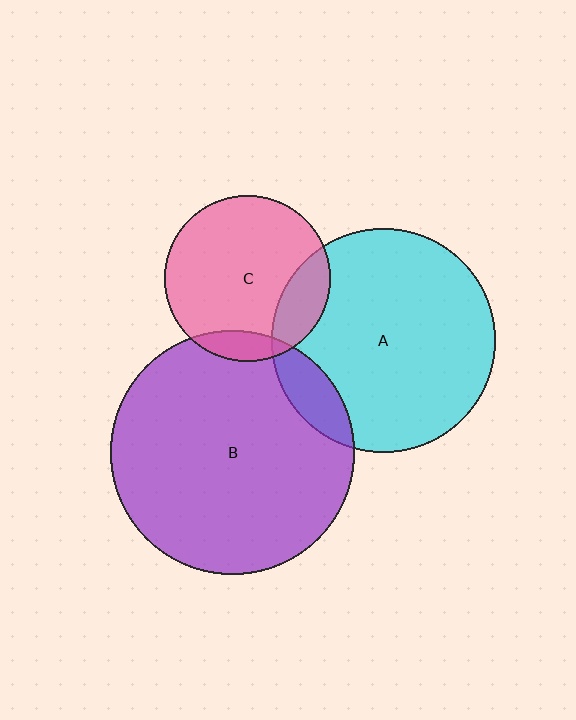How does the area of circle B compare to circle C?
Approximately 2.2 times.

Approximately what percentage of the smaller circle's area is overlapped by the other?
Approximately 20%.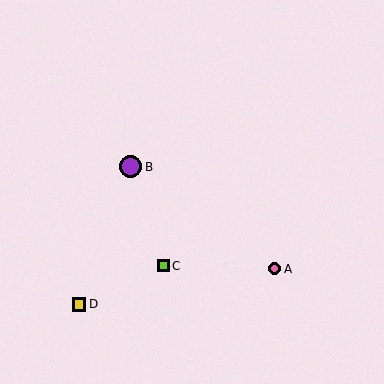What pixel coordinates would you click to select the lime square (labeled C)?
Click at (163, 266) to select the lime square C.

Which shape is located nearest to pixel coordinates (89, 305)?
The yellow square (labeled D) at (79, 304) is nearest to that location.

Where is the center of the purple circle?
The center of the purple circle is at (130, 167).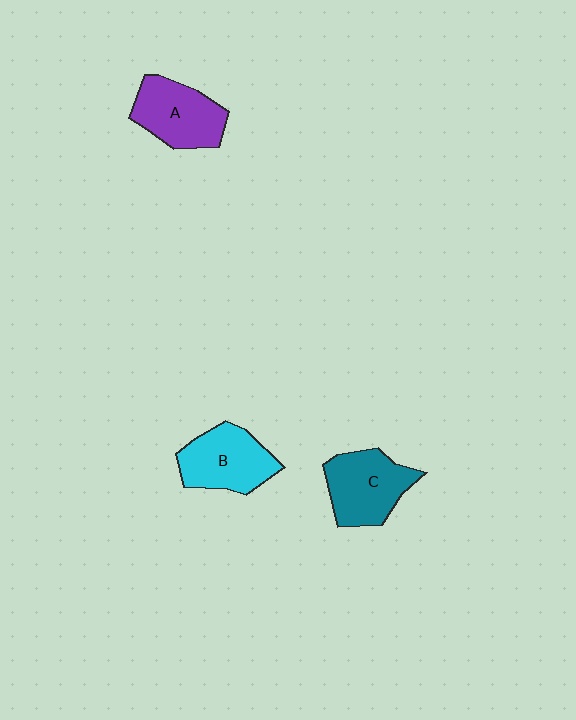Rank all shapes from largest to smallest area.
From largest to smallest: C (teal), B (cyan), A (purple).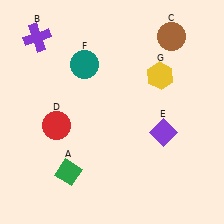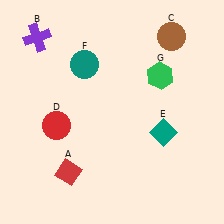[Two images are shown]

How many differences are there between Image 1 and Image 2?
There are 3 differences between the two images.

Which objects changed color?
A changed from green to red. E changed from purple to teal. G changed from yellow to green.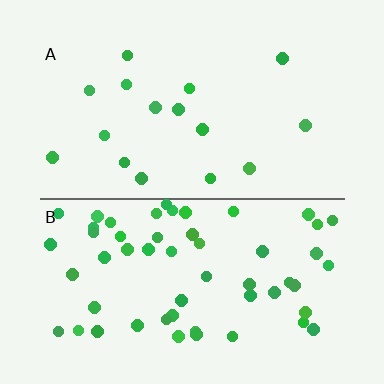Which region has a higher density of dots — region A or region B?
B (the bottom).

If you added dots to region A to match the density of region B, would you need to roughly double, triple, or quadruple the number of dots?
Approximately triple.